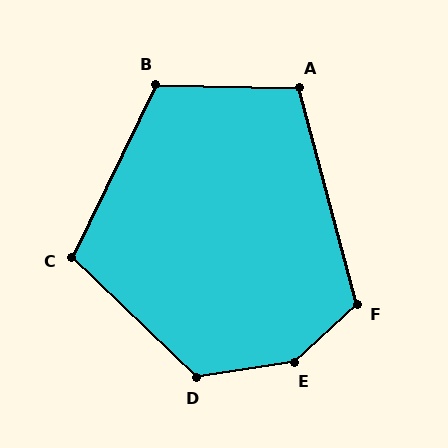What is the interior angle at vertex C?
Approximately 108 degrees (obtuse).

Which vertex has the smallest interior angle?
A, at approximately 106 degrees.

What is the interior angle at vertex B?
Approximately 114 degrees (obtuse).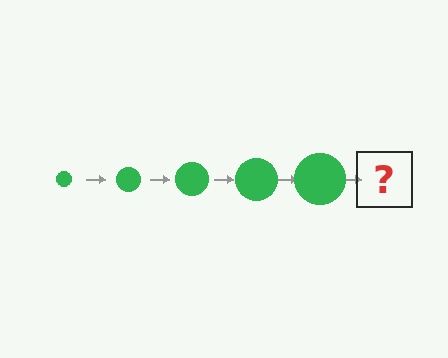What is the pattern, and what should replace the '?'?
The pattern is that the circle gets progressively larger each step. The '?' should be a green circle, larger than the previous one.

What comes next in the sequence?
The next element should be a green circle, larger than the previous one.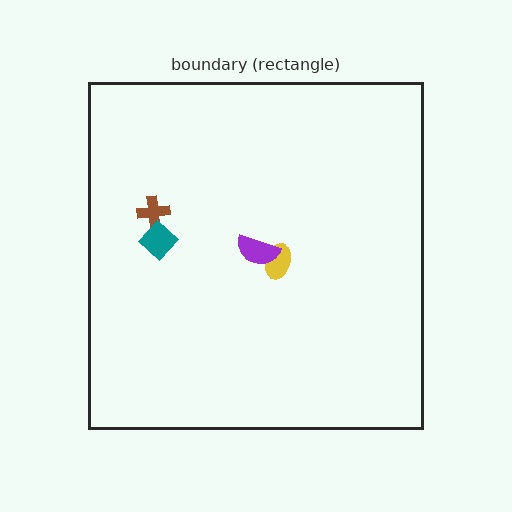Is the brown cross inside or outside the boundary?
Inside.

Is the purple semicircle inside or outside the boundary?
Inside.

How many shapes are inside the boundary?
4 inside, 0 outside.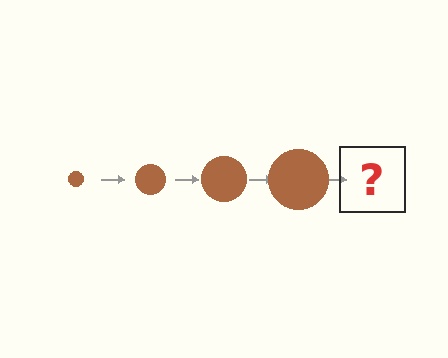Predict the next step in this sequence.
The next step is a brown circle, larger than the previous one.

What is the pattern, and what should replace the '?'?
The pattern is that the circle gets progressively larger each step. The '?' should be a brown circle, larger than the previous one.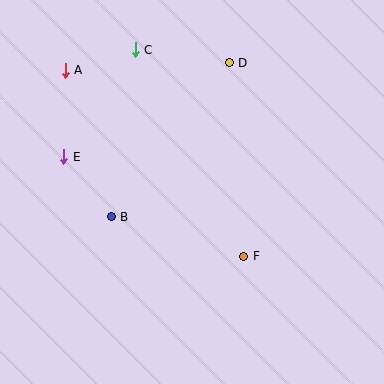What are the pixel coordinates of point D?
Point D is at (229, 63).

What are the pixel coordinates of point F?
Point F is at (244, 256).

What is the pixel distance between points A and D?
The distance between A and D is 164 pixels.